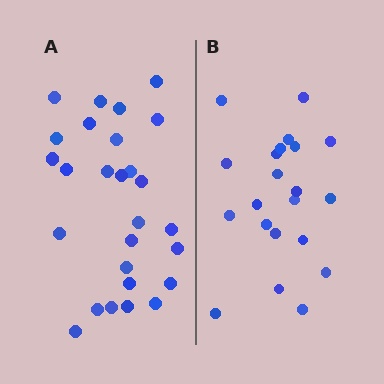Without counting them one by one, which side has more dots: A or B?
Region A (the left region) has more dots.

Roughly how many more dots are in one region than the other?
Region A has about 6 more dots than region B.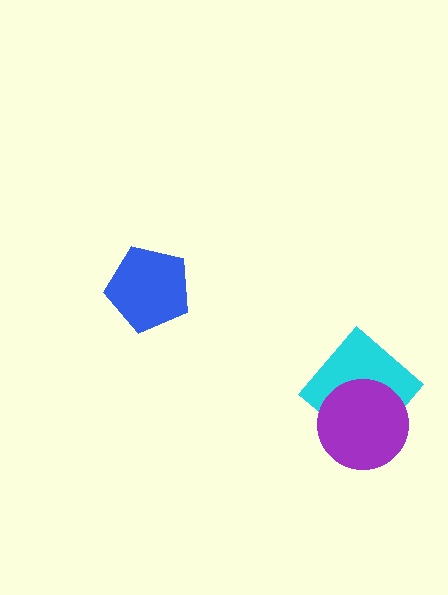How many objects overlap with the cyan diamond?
1 object overlaps with the cyan diamond.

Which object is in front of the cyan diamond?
The purple circle is in front of the cyan diamond.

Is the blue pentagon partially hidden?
No, no other shape covers it.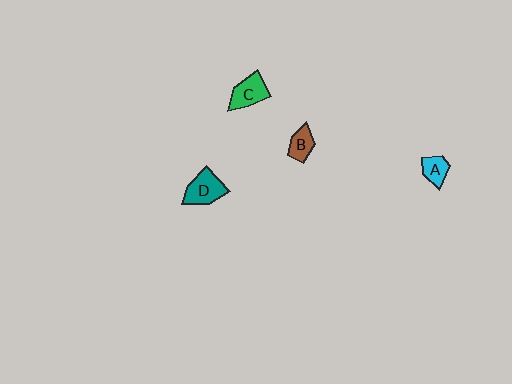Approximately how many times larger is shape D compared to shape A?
Approximately 1.7 times.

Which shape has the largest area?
Shape D (teal).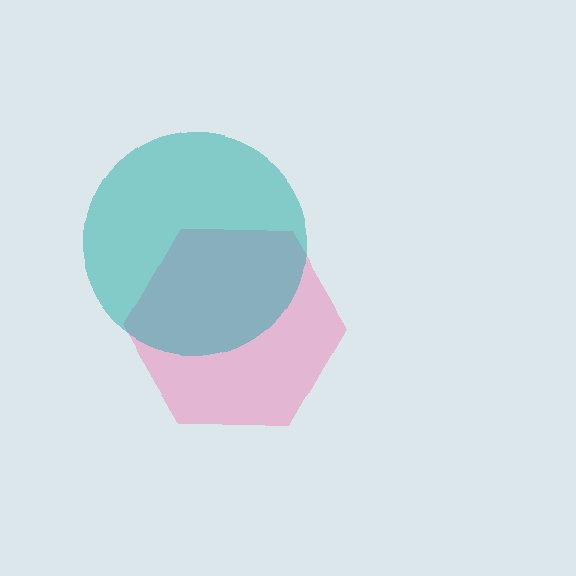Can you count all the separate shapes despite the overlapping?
Yes, there are 2 separate shapes.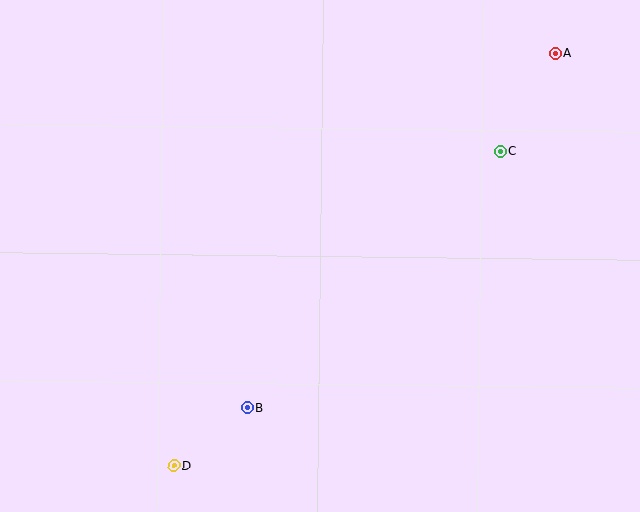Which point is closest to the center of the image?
Point B at (248, 408) is closest to the center.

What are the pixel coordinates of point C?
Point C is at (500, 151).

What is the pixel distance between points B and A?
The distance between B and A is 470 pixels.